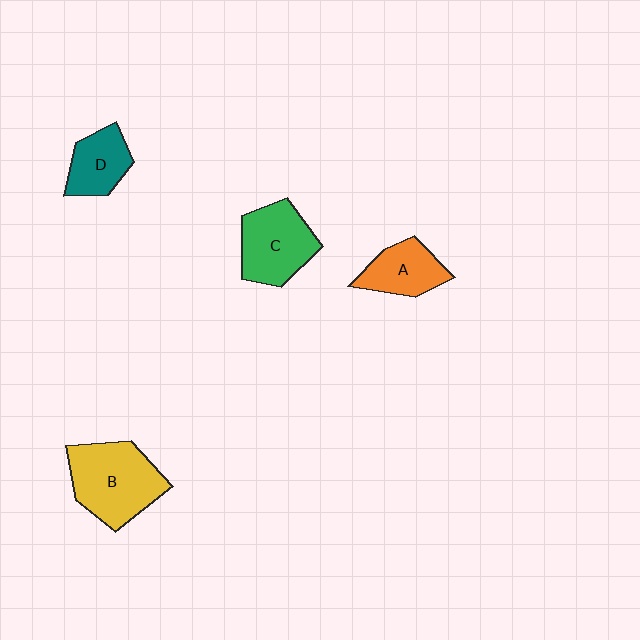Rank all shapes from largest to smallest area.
From largest to smallest: B (yellow), C (green), A (orange), D (teal).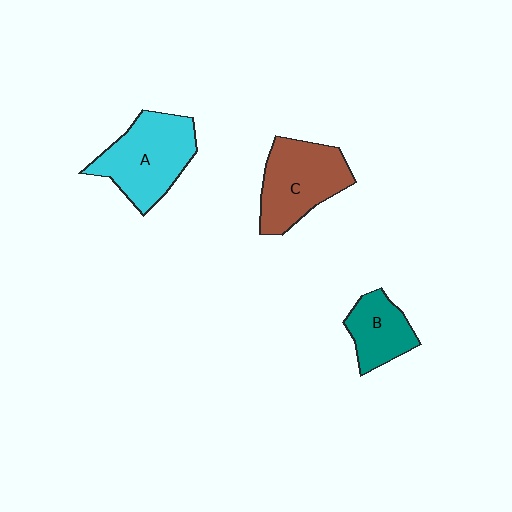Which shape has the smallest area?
Shape B (teal).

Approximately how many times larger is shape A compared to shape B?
Approximately 1.7 times.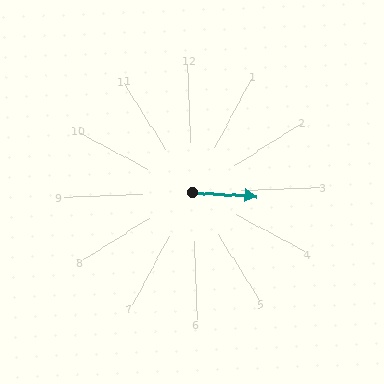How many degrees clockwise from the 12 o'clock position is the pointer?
Approximately 96 degrees.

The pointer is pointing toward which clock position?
Roughly 3 o'clock.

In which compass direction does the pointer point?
East.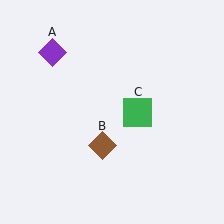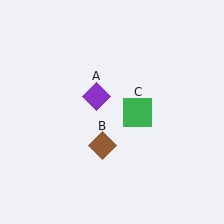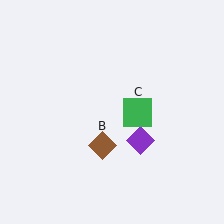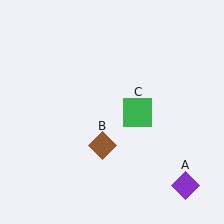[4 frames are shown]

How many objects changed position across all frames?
1 object changed position: purple diamond (object A).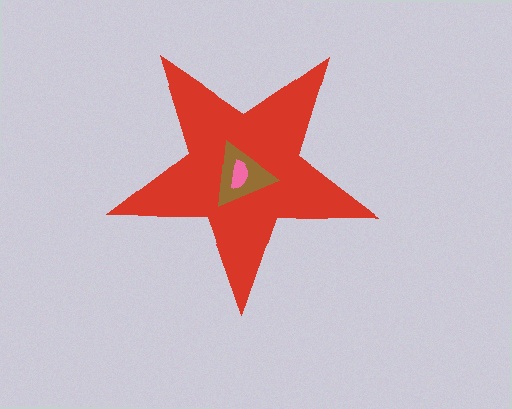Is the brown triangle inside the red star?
Yes.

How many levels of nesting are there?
3.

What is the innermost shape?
The pink semicircle.